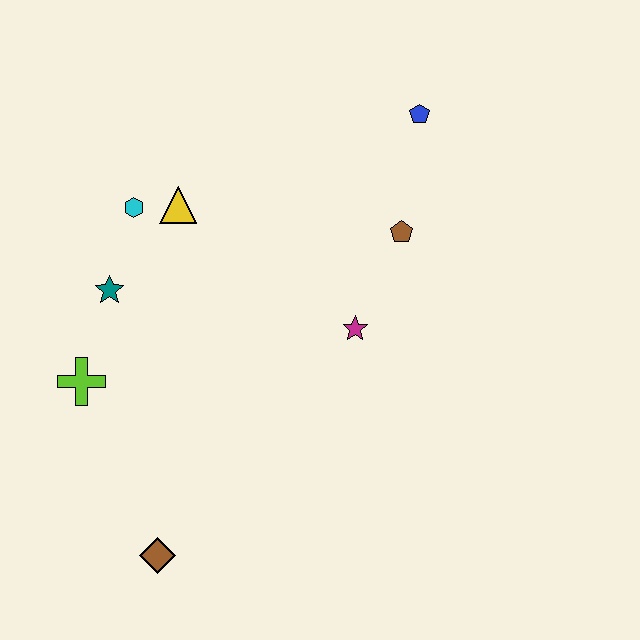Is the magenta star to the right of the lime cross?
Yes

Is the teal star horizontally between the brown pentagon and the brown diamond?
No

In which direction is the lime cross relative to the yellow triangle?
The lime cross is below the yellow triangle.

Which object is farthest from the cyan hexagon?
The brown diamond is farthest from the cyan hexagon.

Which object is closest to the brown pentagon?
The magenta star is closest to the brown pentagon.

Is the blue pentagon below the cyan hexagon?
No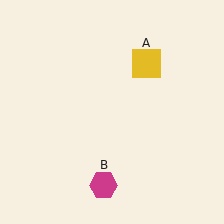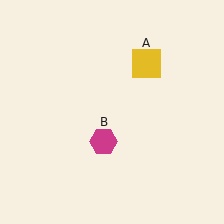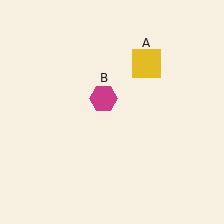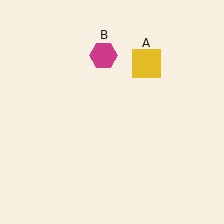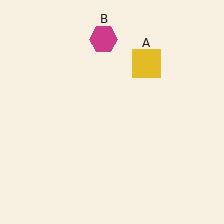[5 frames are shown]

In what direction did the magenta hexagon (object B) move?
The magenta hexagon (object B) moved up.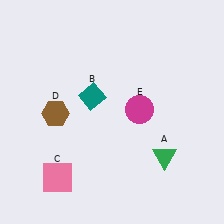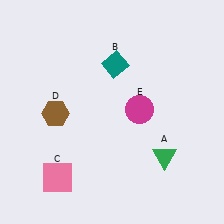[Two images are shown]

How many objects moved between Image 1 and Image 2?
1 object moved between the two images.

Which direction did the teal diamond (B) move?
The teal diamond (B) moved up.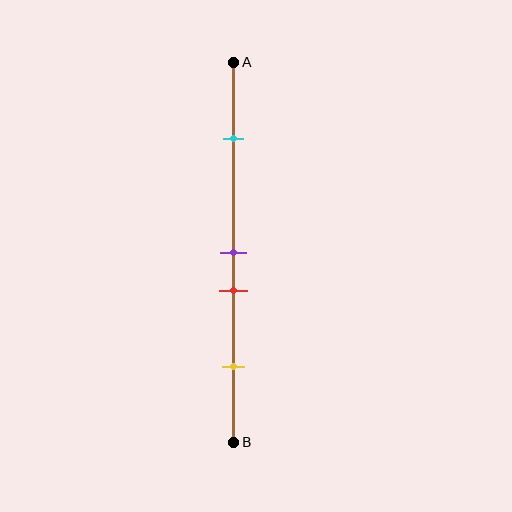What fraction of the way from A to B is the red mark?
The red mark is approximately 60% (0.6) of the way from A to B.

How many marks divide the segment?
There are 4 marks dividing the segment.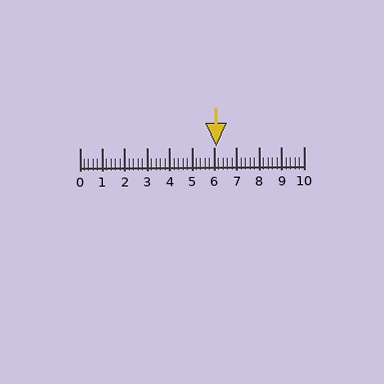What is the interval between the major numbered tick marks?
The major tick marks are spaced 1 units apart.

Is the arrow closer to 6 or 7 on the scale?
The arrow is closer to 6.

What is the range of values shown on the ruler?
The ruler shows values from 0 to 10.